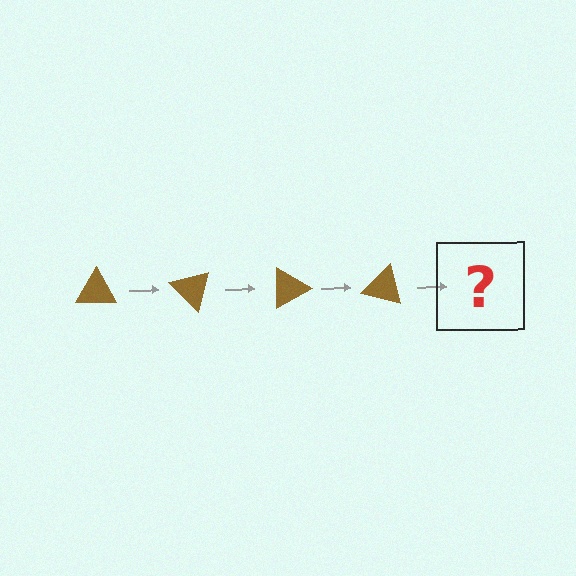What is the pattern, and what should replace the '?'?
The pattern is that the triangle rotates 45 degrees each step. The '?' should be a brown triangle rotated 180 degrees.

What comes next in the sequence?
The next element should be a brown triangle rotated 180 degrees.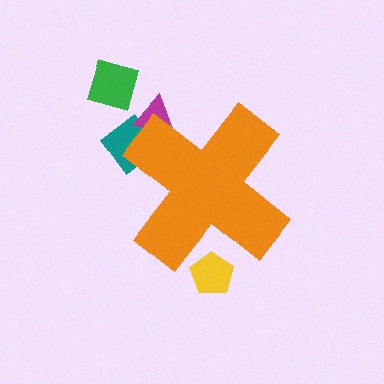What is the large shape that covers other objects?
An orange cross.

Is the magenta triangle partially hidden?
Yes, the magenta triangle is partially hidden behind the orange cross.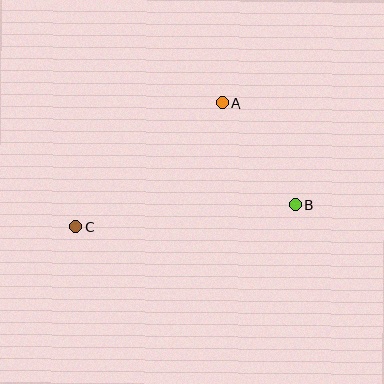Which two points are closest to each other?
Points A and B are closest to each other.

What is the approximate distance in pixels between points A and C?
The distance between A and C is approximately 192 pixels.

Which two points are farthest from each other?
Points B and C are farthest from each other.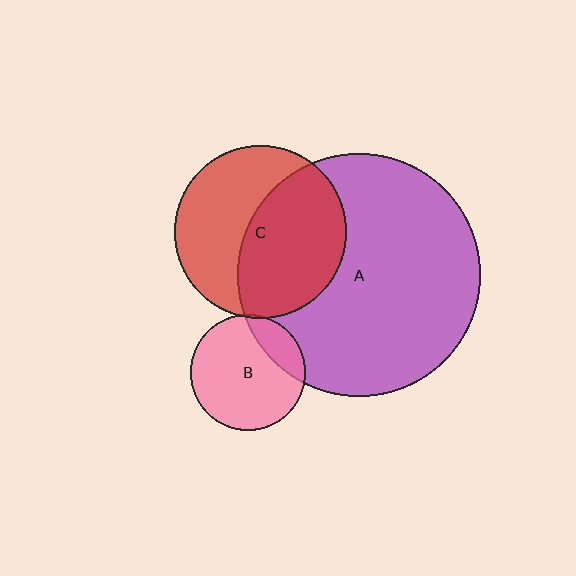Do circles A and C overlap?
Yes.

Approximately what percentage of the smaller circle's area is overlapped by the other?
Approximately 50%.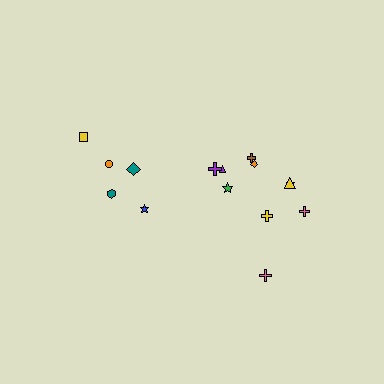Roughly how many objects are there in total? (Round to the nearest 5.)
Roughly 15 objects in total.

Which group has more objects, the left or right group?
The right group.